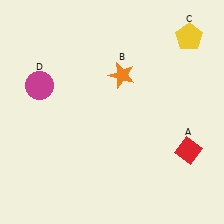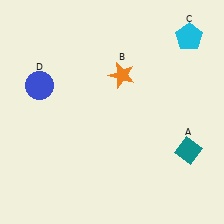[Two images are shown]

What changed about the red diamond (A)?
In Image 1, A is red. In Image 2, it changed to teal.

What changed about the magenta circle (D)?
In Image 1, D is magenta. In Image 2, it changed to blue.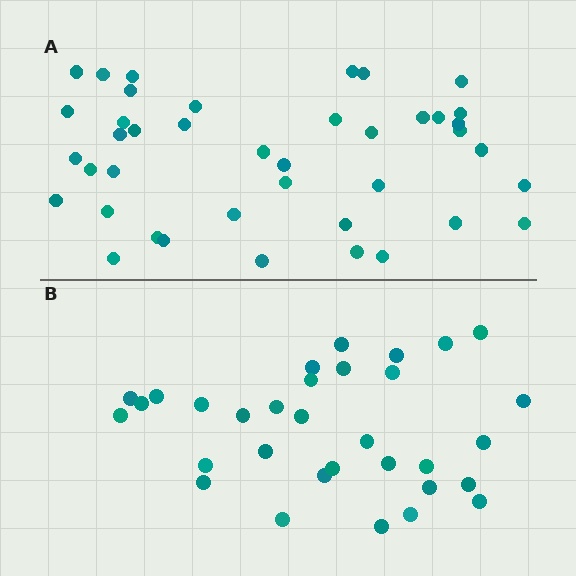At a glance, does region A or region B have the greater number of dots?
Region A (the top region) has more dots.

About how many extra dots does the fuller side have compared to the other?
Region A has roughly 8 or so more dots than region B.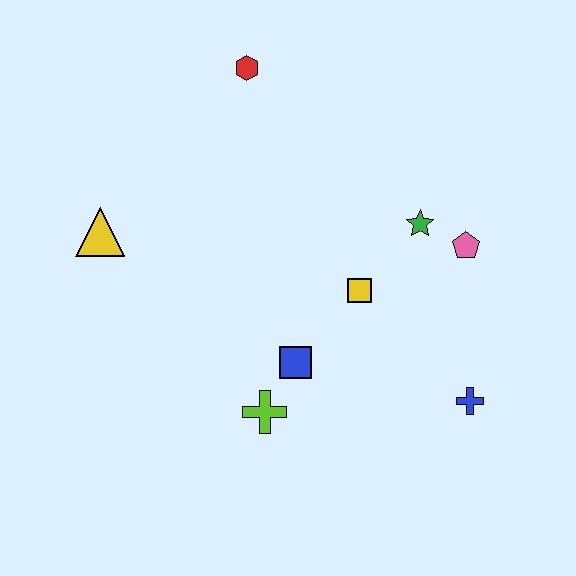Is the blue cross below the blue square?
Yes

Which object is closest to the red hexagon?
The yellow triangle is closest to the red hexagon.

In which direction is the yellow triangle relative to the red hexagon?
The yellow triangle is below the red hexagon.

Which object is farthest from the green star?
The yellow triangle is farthest from the green star.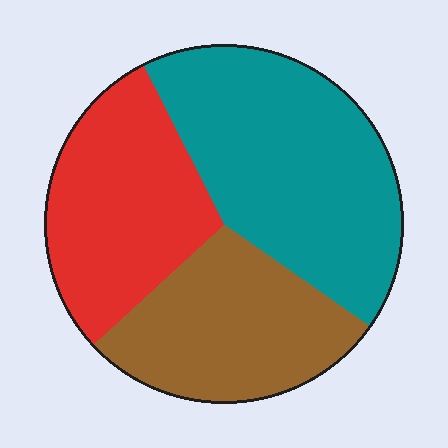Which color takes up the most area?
Teal, at roughly 40%.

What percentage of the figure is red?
Red takes up between a quarter and a half of the figure.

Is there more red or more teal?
Teal.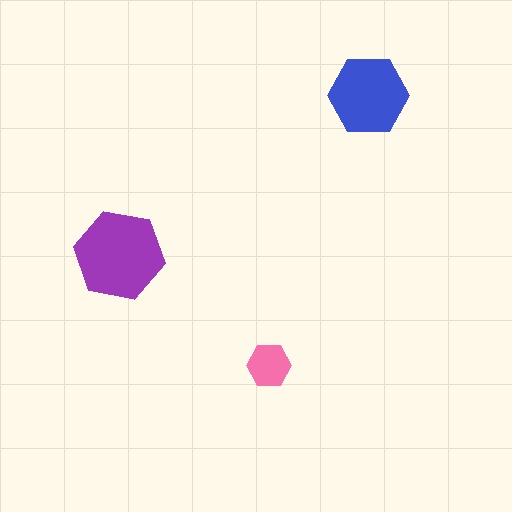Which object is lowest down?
The pink hexagon is bottommost.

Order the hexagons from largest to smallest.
the purple one, the blue one, the pink one.